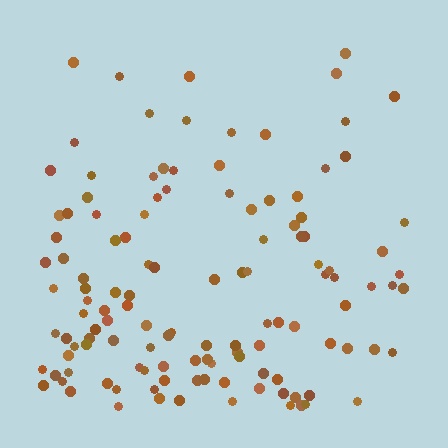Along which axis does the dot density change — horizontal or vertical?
Vertical.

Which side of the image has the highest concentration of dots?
The bottom.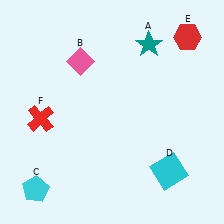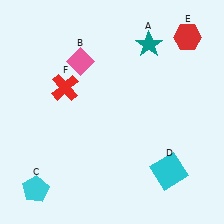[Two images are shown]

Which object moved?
The red cross (F) moved up.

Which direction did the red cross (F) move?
The red cross (F) moved up.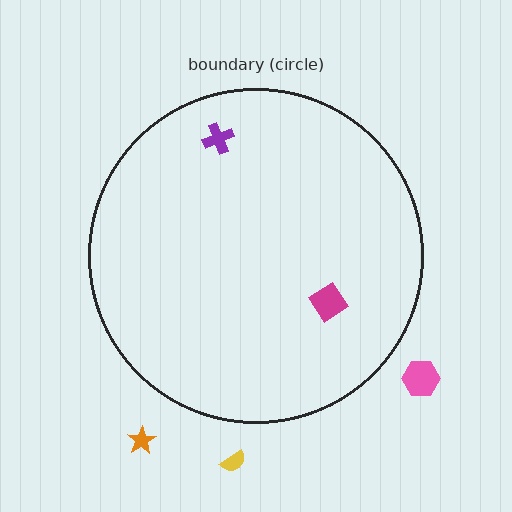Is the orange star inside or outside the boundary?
Outside.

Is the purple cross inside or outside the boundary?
Inside.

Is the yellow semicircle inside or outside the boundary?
Outside.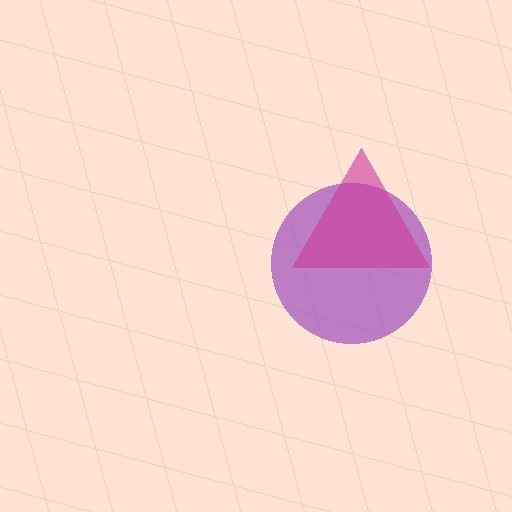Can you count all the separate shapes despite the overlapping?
Yes, there are 2 separate shapes.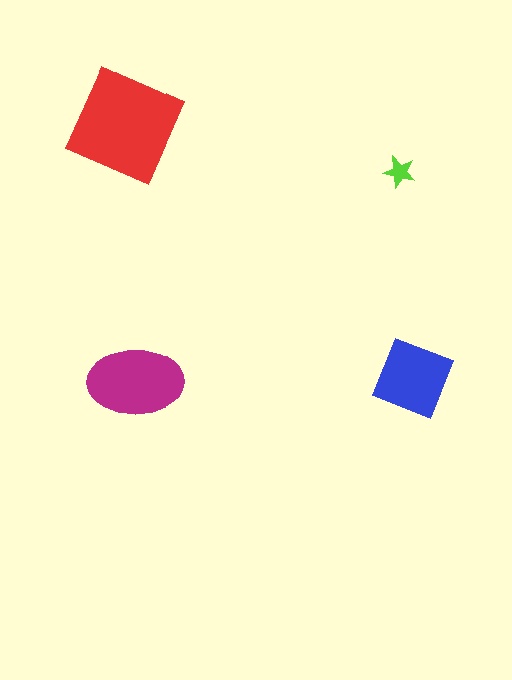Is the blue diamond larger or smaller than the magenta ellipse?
Smaller.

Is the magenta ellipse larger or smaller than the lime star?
Larger.